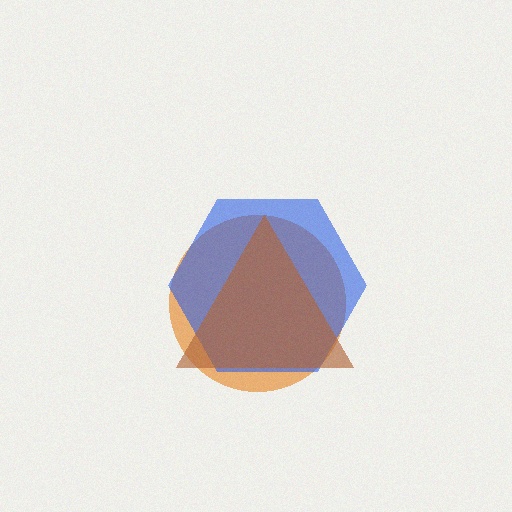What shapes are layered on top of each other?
The layered shapes are: an orange circle, a blue hexagon, a brown triangle.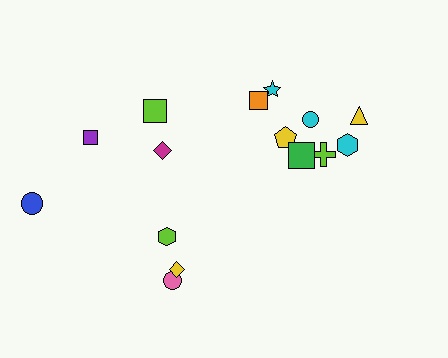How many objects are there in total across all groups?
There are 15 objects.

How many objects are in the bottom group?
There are 3 objects.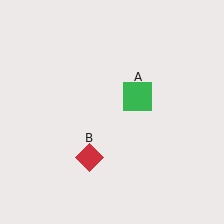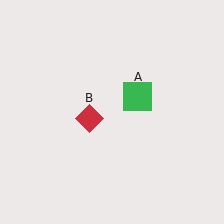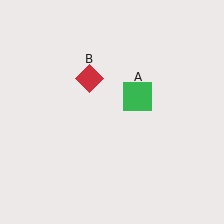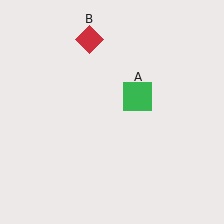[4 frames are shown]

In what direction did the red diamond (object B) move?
The red diamond (object B) moved up.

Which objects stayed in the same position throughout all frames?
Green square (object A) remained stationary.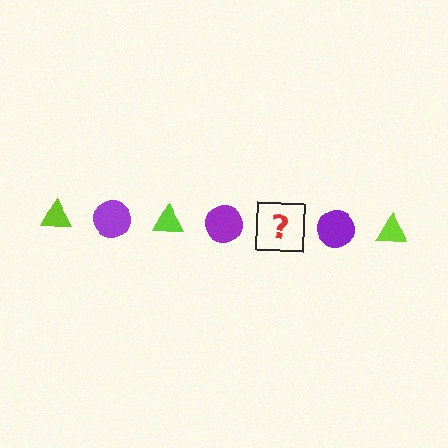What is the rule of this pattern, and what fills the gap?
The rule is that the pattern alternates between lime triangle and purple circle. The gap should be filled with a lime triangle.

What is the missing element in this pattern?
The missing element is a lime triangle.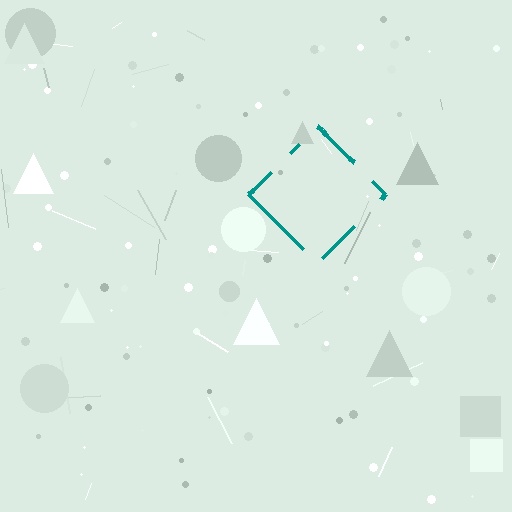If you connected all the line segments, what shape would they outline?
They would outline a diamond.